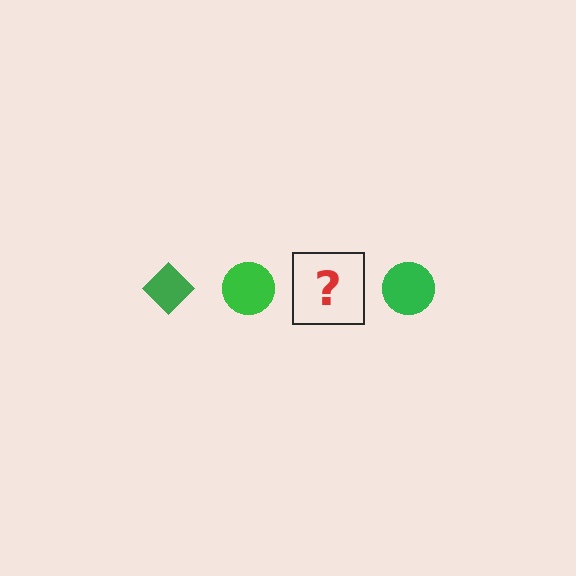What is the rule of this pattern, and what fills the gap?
The rule is that the pattern cycles through diamond, circle shapes in green. The gap should be filled with a green diamond.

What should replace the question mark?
The question mark should be replaced with a green diamond.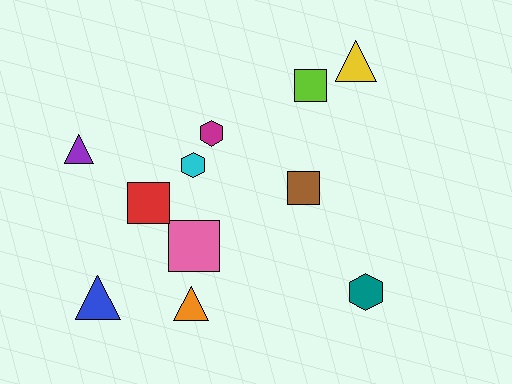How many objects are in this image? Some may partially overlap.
There are 11 objects.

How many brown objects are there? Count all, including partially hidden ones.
There is 1 brown object.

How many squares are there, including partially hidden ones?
There are 4 squares.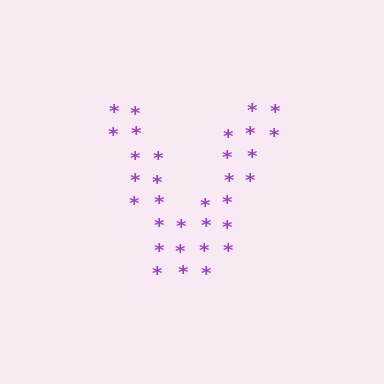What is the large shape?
The large shape is the letter V.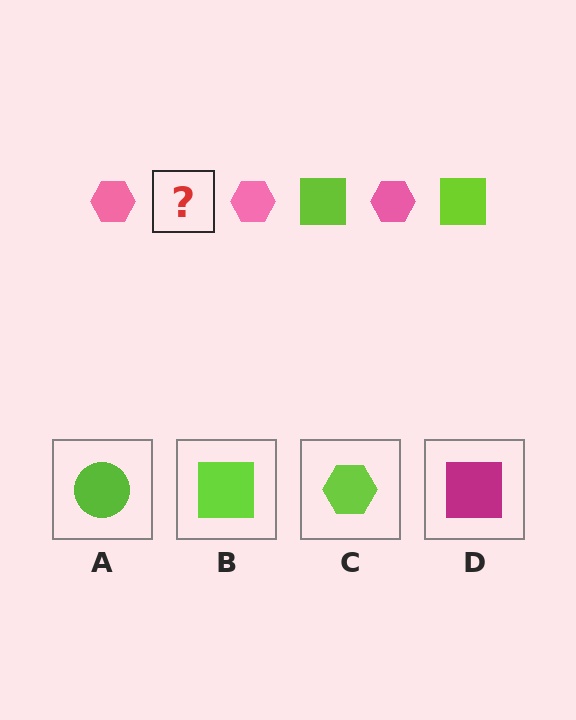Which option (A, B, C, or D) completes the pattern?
B.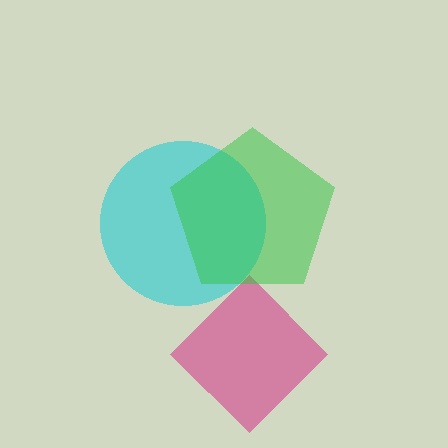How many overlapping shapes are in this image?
There are 3 overlapping shapes in the image.